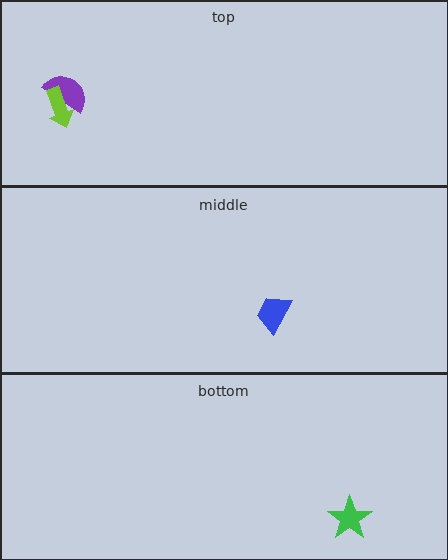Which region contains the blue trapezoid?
The middle region.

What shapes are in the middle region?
The blue trapezoid.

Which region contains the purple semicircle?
The top region.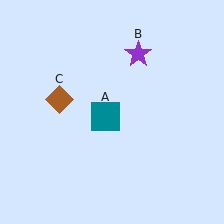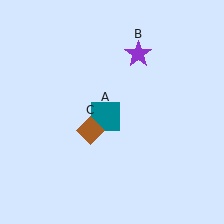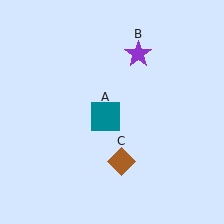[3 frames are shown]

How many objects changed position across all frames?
1 object changed position: brown diamond (object C).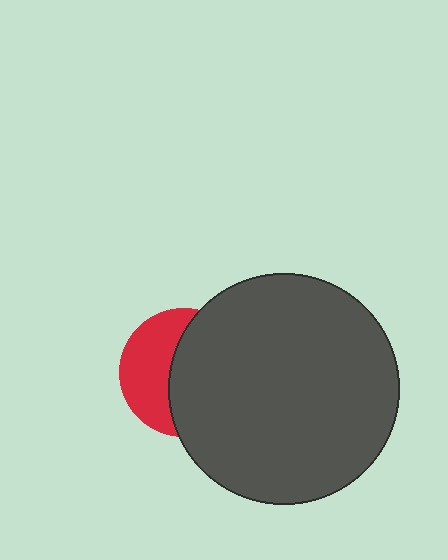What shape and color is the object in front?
The object in front is a dark gray circle.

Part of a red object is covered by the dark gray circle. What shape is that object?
It is a circle.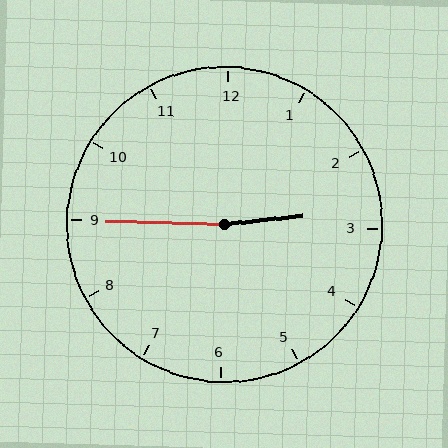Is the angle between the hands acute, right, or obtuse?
It is obtuse.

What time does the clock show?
2:45.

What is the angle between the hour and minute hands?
Approximately 172 degrees.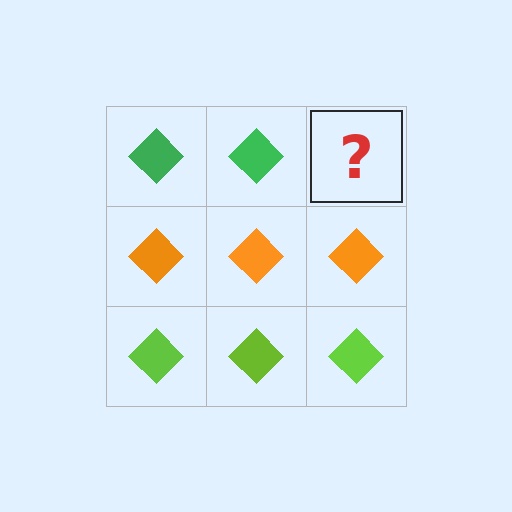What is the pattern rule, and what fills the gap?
The rule is that each row has a consistent color. The gap should be filled with a green diamond.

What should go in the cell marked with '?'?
The missing cell should contain a green diamond.